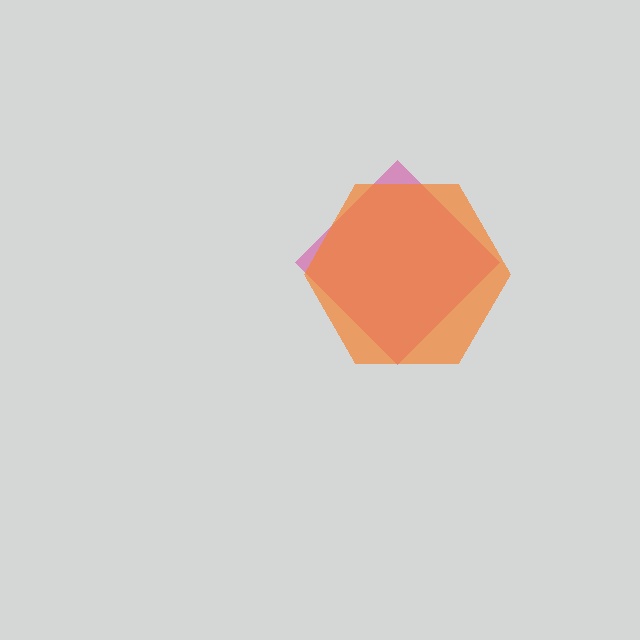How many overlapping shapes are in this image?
There are 2 overlapping shapes in the image.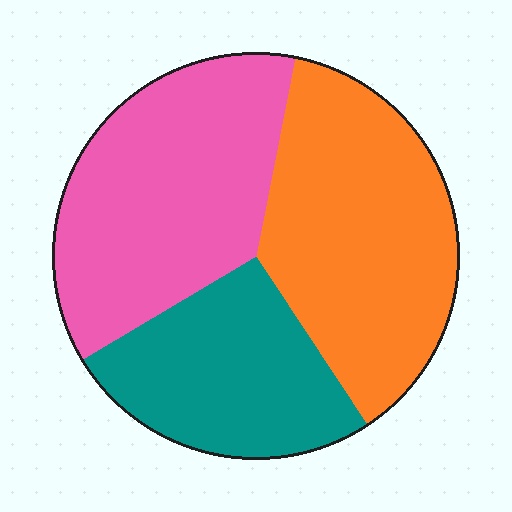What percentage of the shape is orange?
Orange takes up about three eighths (3/8) of the shape.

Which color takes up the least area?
Teal, at roughly 25%.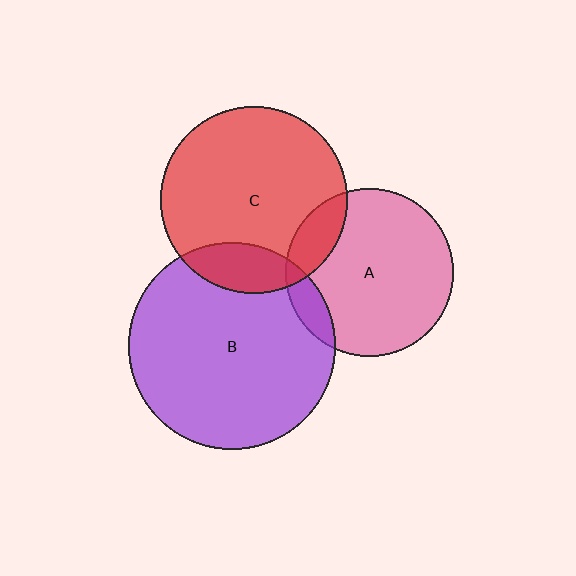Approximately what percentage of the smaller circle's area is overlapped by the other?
Approximately 10%.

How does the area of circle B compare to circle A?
Approximately 1.5 times.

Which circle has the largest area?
Circle B (purple).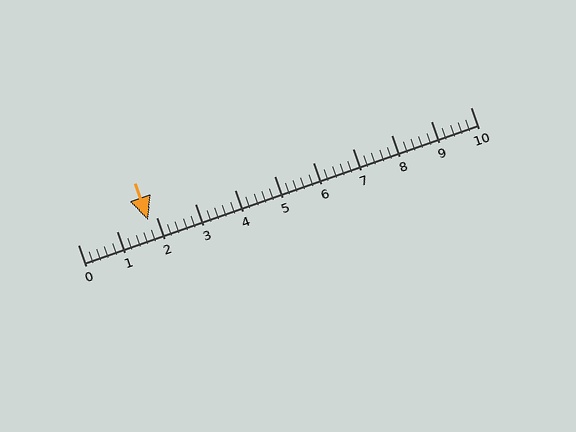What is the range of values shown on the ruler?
The ruler shows values from 0 to 10.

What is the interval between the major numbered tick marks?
The major tick marks are spaced 1 units apart.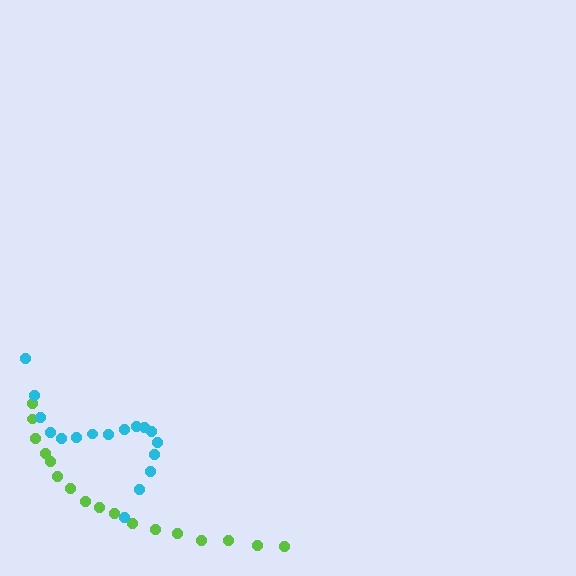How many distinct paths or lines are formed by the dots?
There are 2 distinct paths.